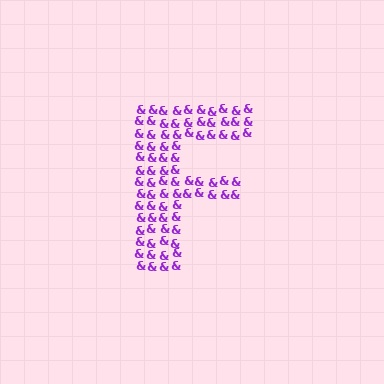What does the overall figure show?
The overall figure shows the letter F.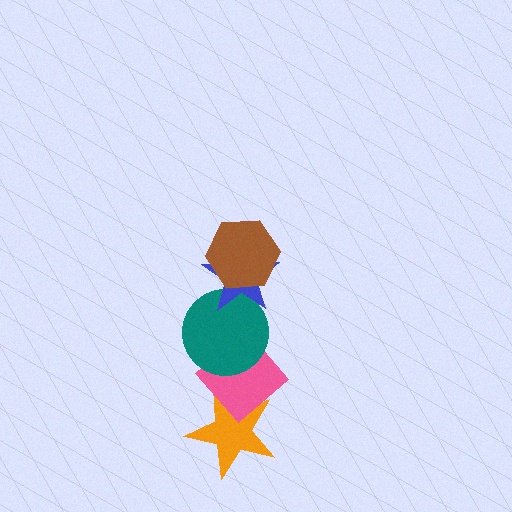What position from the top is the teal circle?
The teal circle is 3rd from the top.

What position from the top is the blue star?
The blue star is 2nd from the top.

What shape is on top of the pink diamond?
The teal circle is on top of the pink diamond.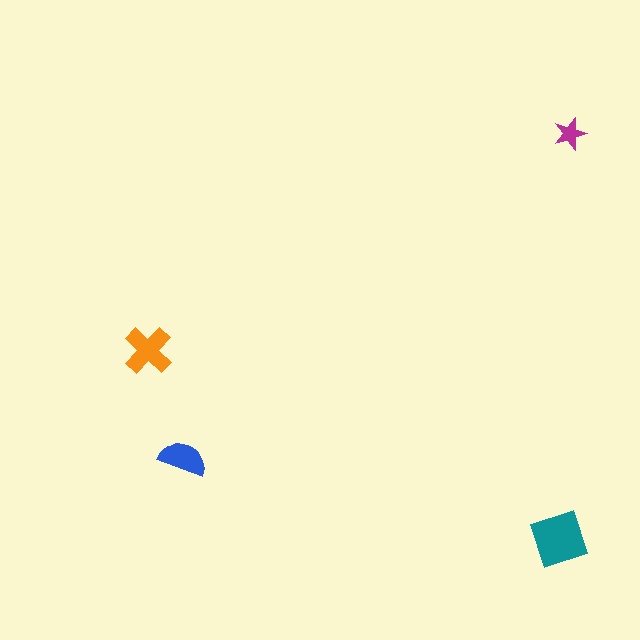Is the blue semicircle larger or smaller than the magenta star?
Larger.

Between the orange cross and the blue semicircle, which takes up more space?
The orange cross.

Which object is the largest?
The teal diamond.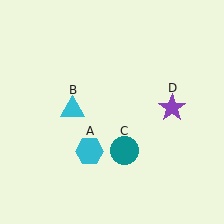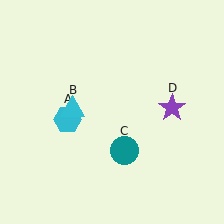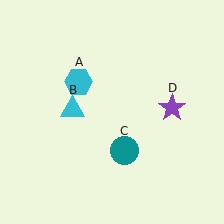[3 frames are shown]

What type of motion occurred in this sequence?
The cyan hexagon (object A) rotated clockwise around the center of the scene.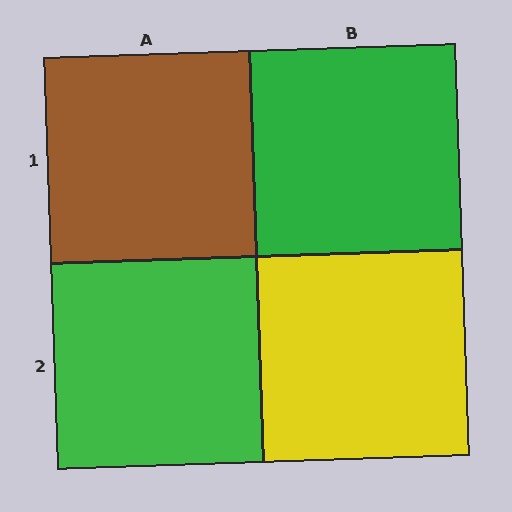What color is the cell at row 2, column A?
Green.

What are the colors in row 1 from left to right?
Brown, green.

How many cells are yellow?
1 cell is yellow.